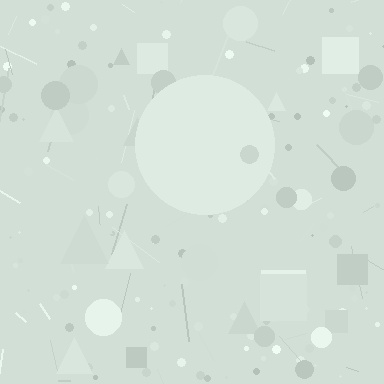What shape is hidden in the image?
A circle is hidden in the image.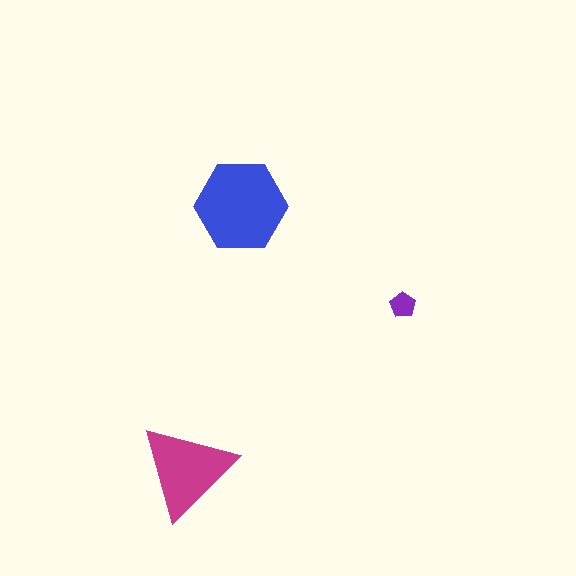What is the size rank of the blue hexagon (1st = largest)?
1st.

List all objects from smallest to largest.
The purple pentagon, the magenta triangle, the blue hexagon.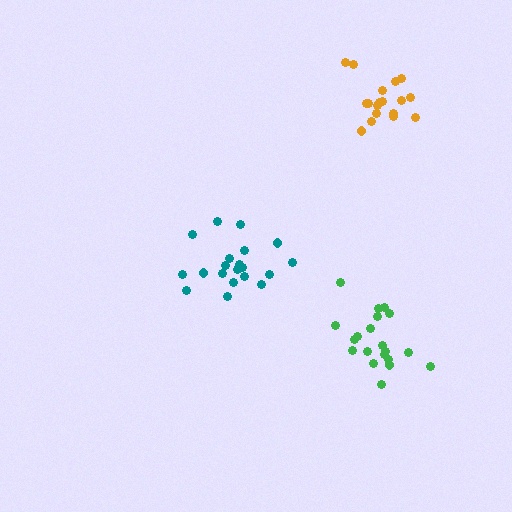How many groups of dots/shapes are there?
There are 3 groups.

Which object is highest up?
The orange cluster is topmost.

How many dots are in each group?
Group 1: 20 dots, Group 2: 18 dots, Group 3: 20 dots (58 total).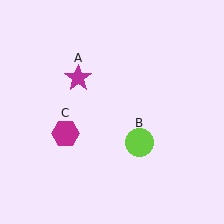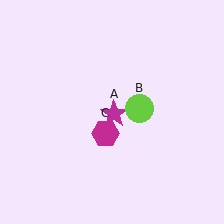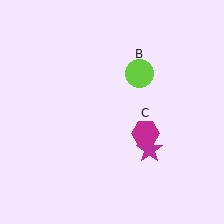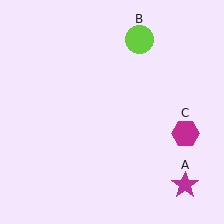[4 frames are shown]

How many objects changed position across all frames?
3 objects changed position: magenta star (object A), lime circle (object B), magenta hexagon (object C).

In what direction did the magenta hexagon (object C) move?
The magenta hexagon (object C) moved right.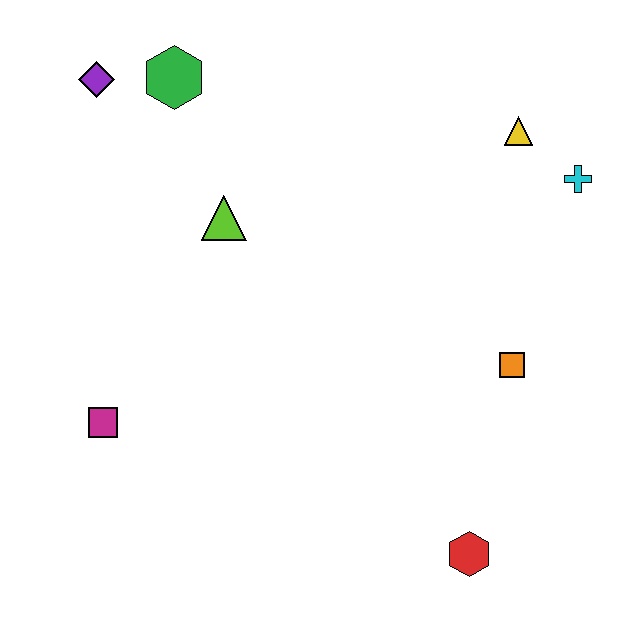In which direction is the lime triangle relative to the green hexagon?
The lime triangle is below the green hexagon.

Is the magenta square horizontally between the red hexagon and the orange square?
No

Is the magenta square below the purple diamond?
Yes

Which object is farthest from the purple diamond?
The red hexagon is farthest from the purple diamond.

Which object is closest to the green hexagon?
The purple diamond is closest to the green hexagon.